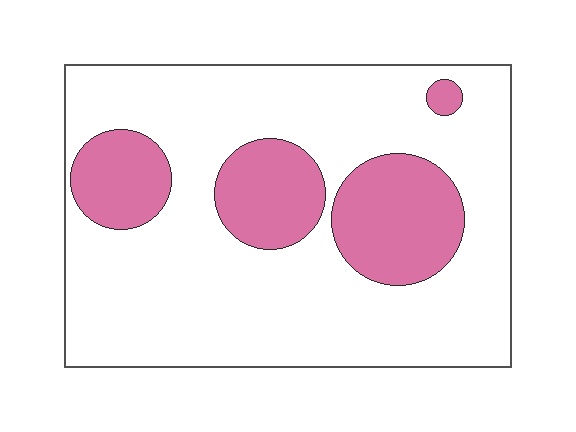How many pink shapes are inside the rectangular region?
4.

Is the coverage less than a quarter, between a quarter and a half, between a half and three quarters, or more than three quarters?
Less than a quarter.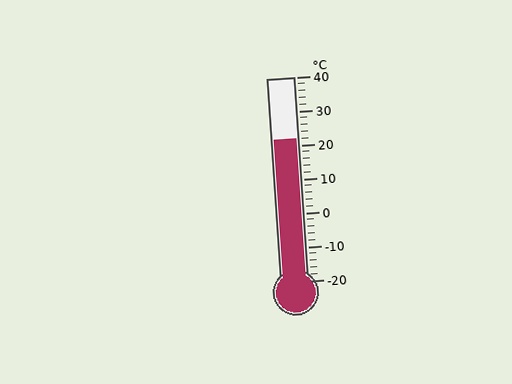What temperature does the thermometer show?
The thermometer shows approximately 22°C.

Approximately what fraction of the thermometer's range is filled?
The thermometer is filled to approximately 70% of its range.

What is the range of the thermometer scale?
The thermometer scale ranges from -20°C to 40°C.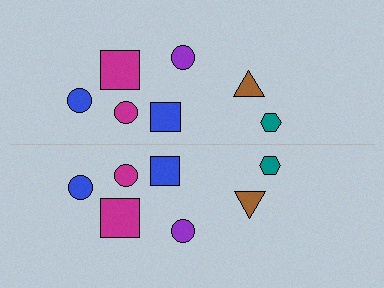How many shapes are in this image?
There are 14 shapes in this image.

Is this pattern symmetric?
Yes, this pattern has bilateral (reflection) symmetry.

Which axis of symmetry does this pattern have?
The pattern has a horizontal axis of symmetry running through the center of the image.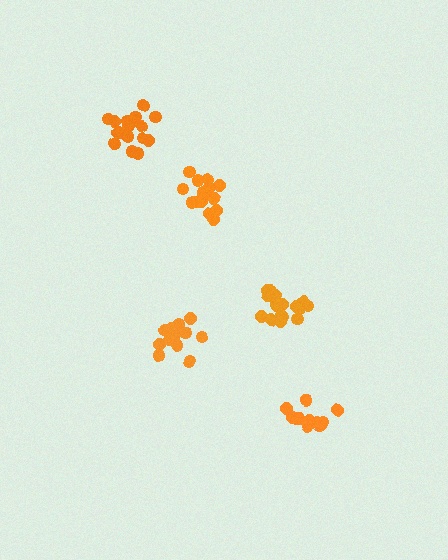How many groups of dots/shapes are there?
There are 5 groups.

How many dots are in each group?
Group 1: 12 dots, Group 2: 17 dots, Group 3: 15 dots, Group 4: 18 dots, Group 5: 14 dots (76 total).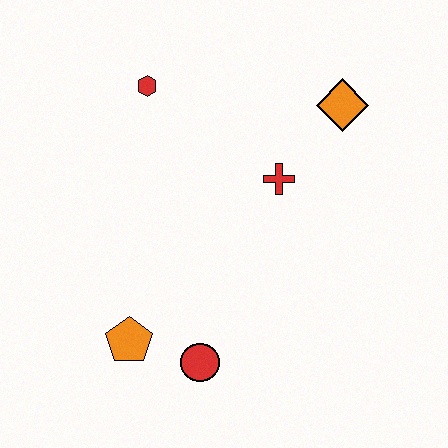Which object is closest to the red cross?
The orange diamond is closest to the red cross.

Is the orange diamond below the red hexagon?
Yes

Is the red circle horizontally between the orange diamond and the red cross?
No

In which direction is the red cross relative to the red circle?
The red cross is above the red circle.